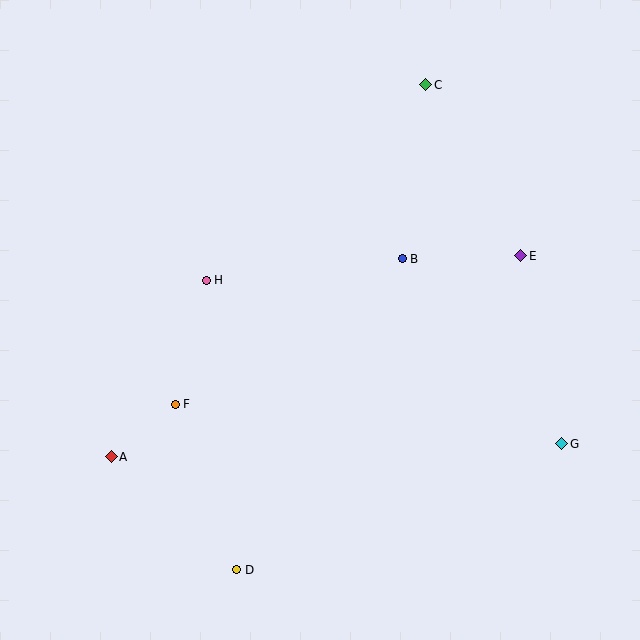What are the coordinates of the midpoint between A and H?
The midpoint between A and H is at (159, 369).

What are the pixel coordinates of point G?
Point G is at (562, 444).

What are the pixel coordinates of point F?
Point F is at (175, 404).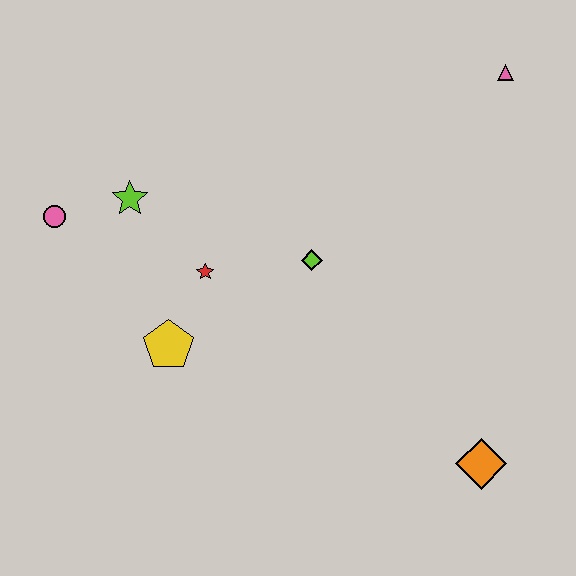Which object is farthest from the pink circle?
The orange diamond is farthest from the pink circle.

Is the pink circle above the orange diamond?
Yes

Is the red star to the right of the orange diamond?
No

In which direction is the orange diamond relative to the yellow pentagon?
The orange diamond is to the right of the yellow pentagon.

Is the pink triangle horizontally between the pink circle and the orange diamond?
No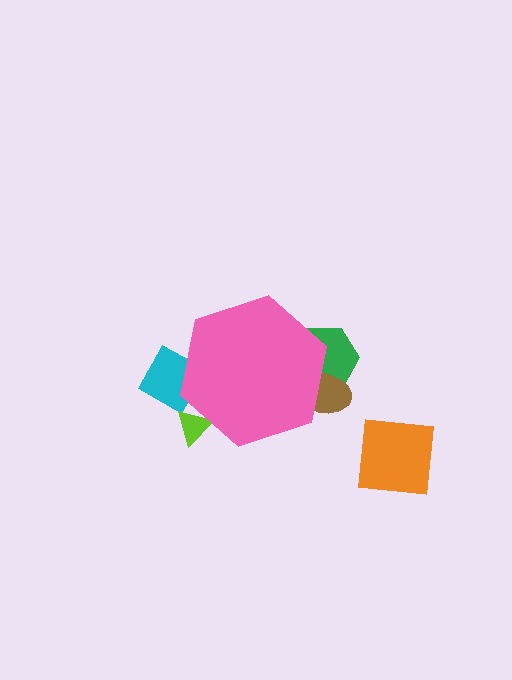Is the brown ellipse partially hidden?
Yes, the brown ellipse is partially hidden behind the pink hexagon.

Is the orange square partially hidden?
No, the orange square is fully visible.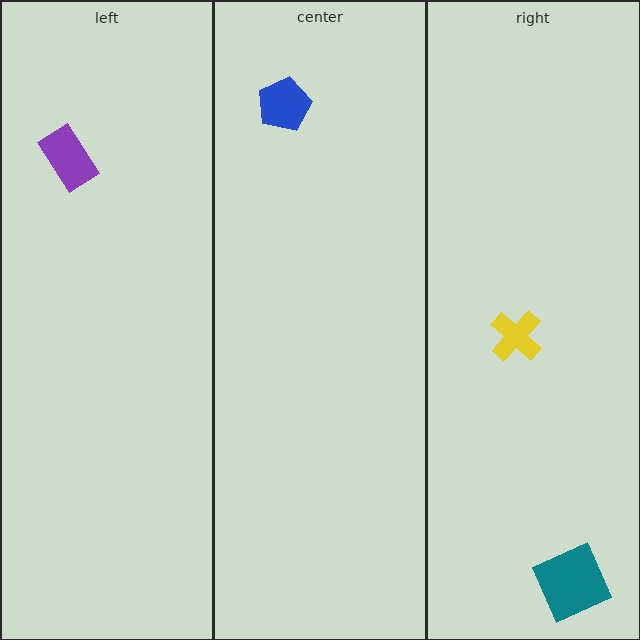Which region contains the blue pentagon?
The center region.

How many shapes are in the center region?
1.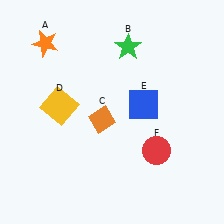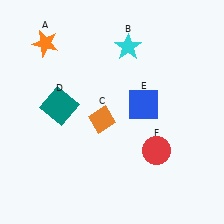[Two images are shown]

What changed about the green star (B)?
In Image 1, B is green. In Image 2, it changed to cyan.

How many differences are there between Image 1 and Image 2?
There are 2 differences between the two images.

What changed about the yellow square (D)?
In Image 1, D is yellow. In Image 2, it changed to teal.